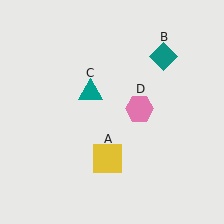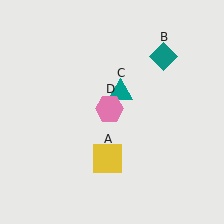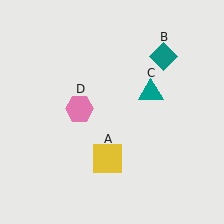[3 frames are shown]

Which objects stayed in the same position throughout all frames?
Yellow square (object A) and teal diamond (object B) remained stationary.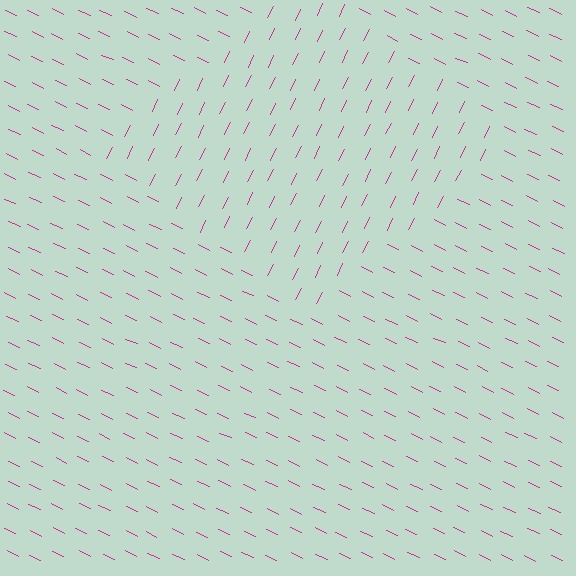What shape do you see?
I see a diamond.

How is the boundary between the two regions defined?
The boundary is defined purely by a change in line orientation (approximately 89 degrees difference). All lines are the same color and thickness.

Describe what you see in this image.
The image is filled with small magenta line segments. A diamond region in the image has lines oriented differently from the surrounding lines, creating a visible texture boundary.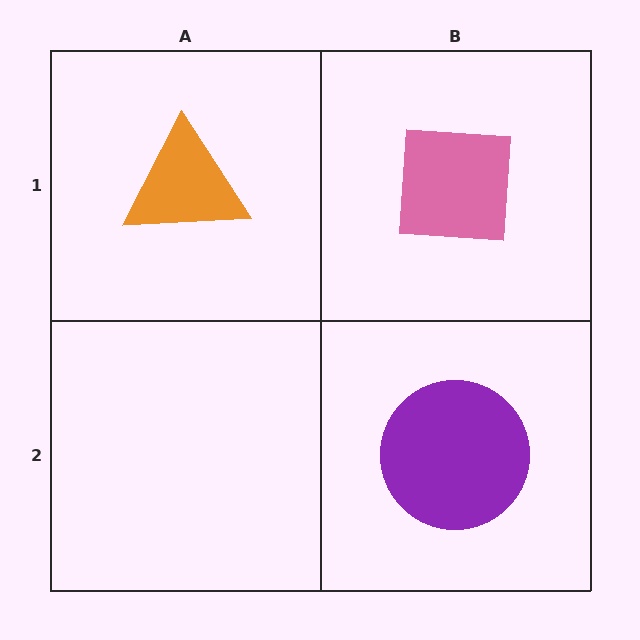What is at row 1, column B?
A pink square.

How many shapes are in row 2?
1 shape.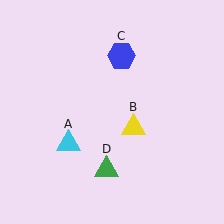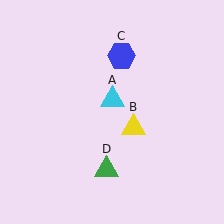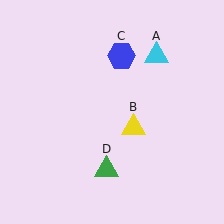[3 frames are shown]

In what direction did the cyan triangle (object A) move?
The cyan triangle (object A) moved up and to the right.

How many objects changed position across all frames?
1 object changed position: cyan triangle (object A).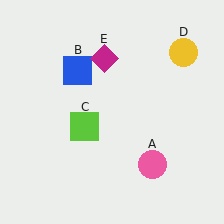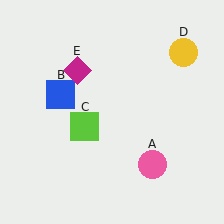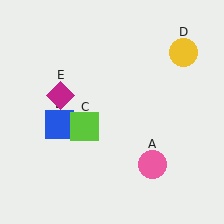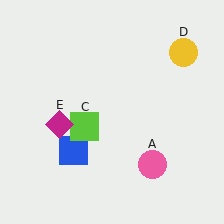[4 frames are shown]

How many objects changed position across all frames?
2 objects changed position: blue square (object B), magenta diamond (object E).